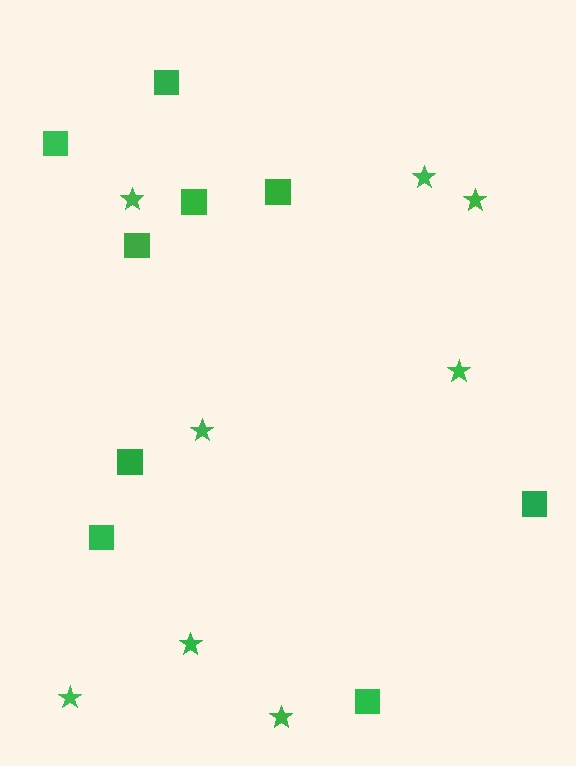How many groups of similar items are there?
There are 2 groups: one group of stars (8) and one group of squares (9).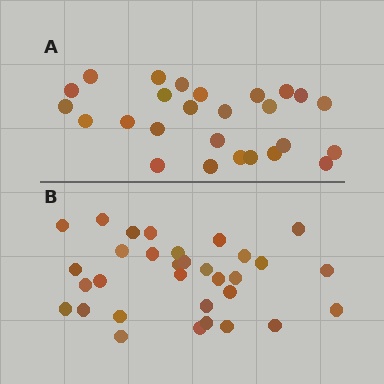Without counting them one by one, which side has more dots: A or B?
Region B (the bottom region) has more dots.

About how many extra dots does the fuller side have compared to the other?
Region B has about 6 more dots than region A.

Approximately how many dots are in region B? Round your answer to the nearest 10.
About 30 dots. (The exact count is 32, which rounds to 30.)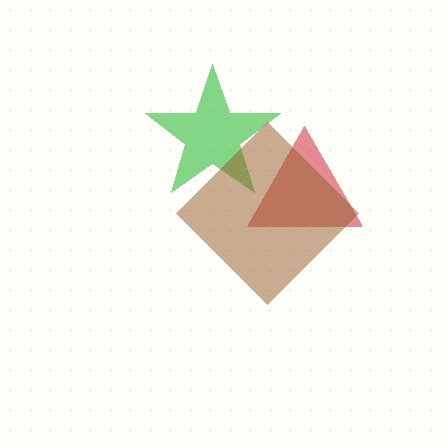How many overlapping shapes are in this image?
There are 3 overlapping shapes in the image.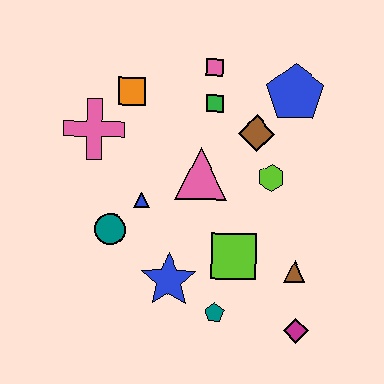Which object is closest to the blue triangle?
The teal circle is closest to the blue triangle.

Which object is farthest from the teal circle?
The blue pentagon is farthest from the teal circle.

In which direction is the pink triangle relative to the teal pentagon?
The pink triangle is above the teal pentagon.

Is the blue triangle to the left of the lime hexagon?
Yes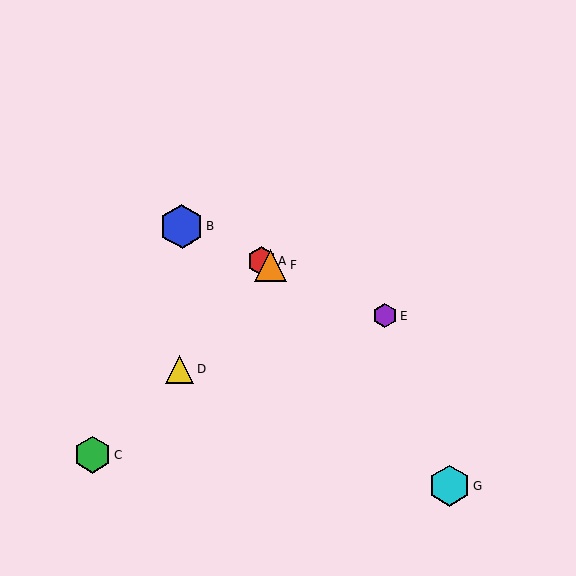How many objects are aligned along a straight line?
4 objects (A, B, E, F) are aligned along a straight line.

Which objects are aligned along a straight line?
Objects A, B, E, F are aligned along a straight line.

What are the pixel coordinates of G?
Object G is at (450, 486).